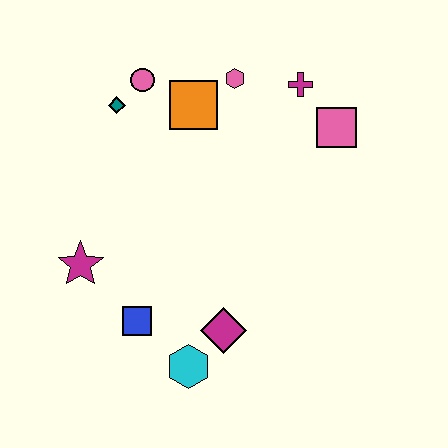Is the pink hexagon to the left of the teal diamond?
No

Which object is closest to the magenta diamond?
The cyan hexagon is closest to the magenta diamond.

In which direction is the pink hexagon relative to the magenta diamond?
The pink hexagon is above the magenta diamond.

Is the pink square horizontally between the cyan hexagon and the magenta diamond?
No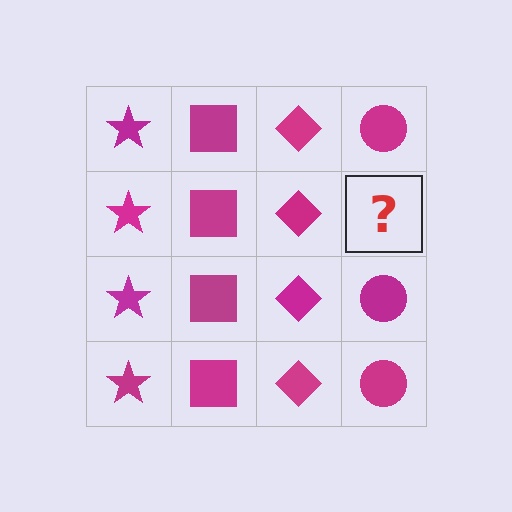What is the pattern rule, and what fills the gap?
The rule is that each column has a consistent shape. The gap should be filled with a magenta circle.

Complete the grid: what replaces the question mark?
The question mark should be replaced with a magenta circle.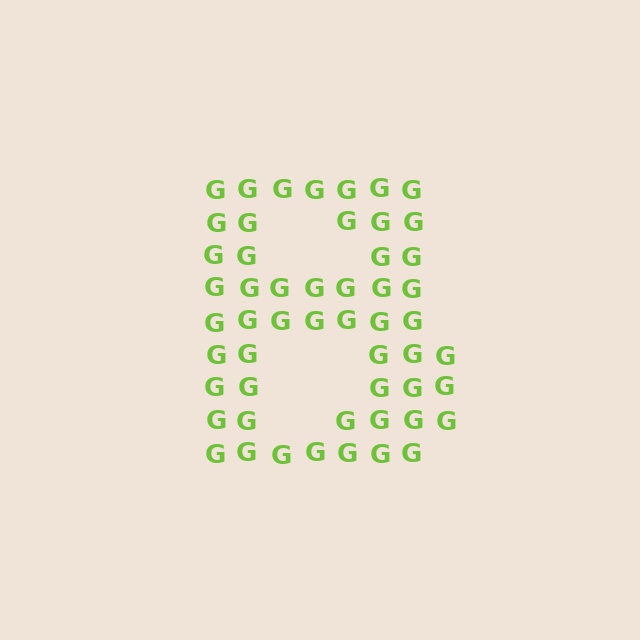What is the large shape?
The large shape is the letter B.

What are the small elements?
The small elements are letter G's.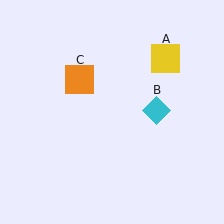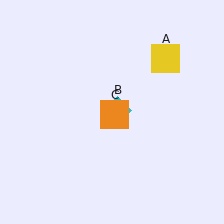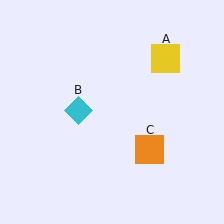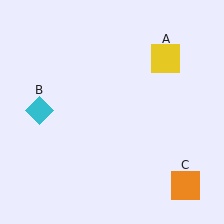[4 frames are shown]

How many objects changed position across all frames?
2 objects changed position: cyan diamond (object B), orange square (object C).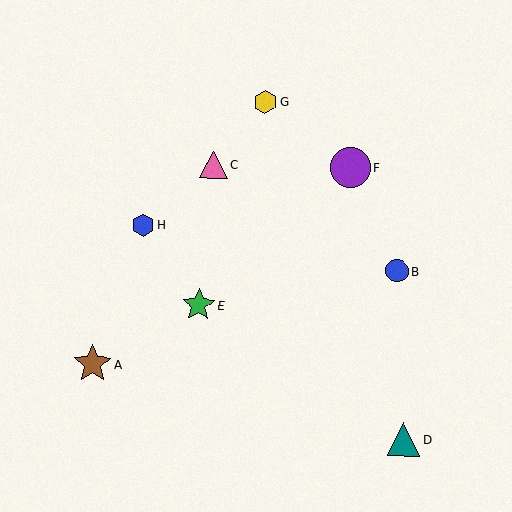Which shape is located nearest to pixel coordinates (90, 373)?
The brown star (labeled A) at (92, 364) is nearest to that location.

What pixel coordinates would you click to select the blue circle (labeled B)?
Click at (397, 271) to select the blue circle B.